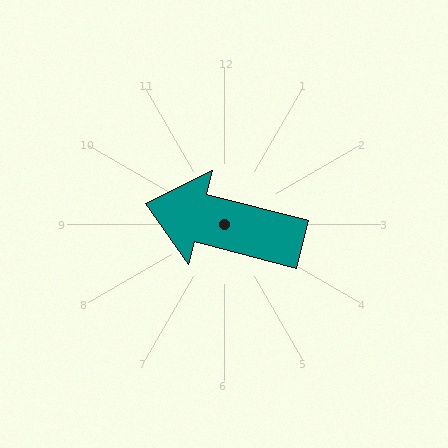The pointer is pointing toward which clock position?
Roughly 9 o'clock.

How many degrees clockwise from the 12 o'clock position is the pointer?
Approximately 285 degrees.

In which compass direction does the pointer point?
West.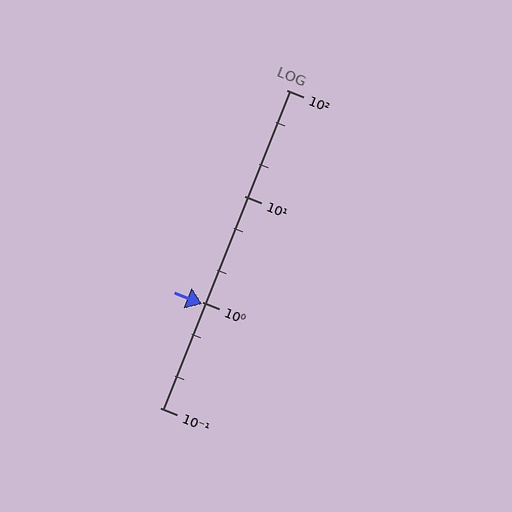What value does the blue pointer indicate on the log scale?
The pointer indicates approximately 0.95.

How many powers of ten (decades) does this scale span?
The scale spans 3 decades, from 0.1 to 100.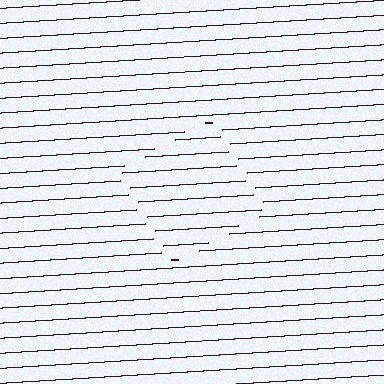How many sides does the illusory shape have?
4 sides — the line-ends trace a square.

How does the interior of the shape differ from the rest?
The interior of the shape contains the same grating, shifted by half a period — the contour is defined by the phase discontinuity where line-ends from the inner and outer gratings abut.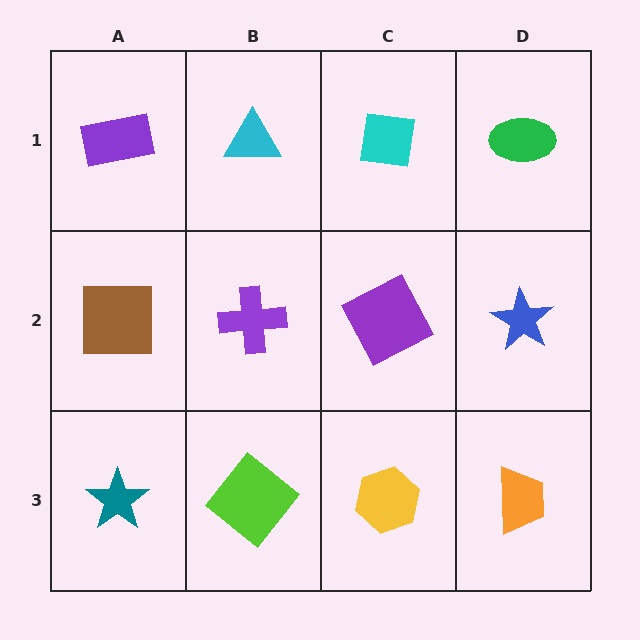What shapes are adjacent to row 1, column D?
A blue star (row 2, column D), a cyan square (row 1, column C).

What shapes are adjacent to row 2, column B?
A cyan triangle (row 1, column B), a lime diamond (row 3, column B), a brown square (row 2, column A), a purple square (row 2, column C).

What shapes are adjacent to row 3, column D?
A blue star (row 2, column D), a yellow hexagon (row 3, column C).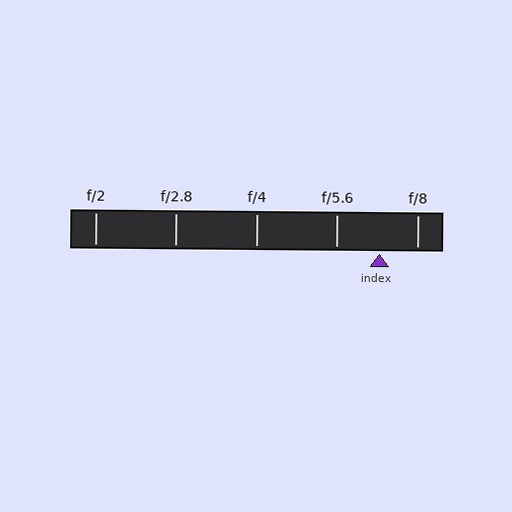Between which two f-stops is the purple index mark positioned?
The index mark is between f/5.6 and f/8.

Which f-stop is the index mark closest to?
The index mark is closest to f/8.